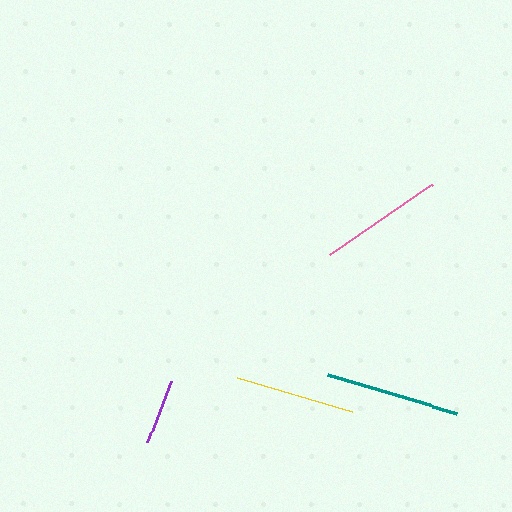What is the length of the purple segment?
The purple segment is approximately 65 pixels long.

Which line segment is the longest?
The teal line is the longest at approximately 135 pixels.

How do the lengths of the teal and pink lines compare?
The teal and pink lines are approximately the same length.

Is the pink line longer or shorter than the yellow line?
The pink line is longer than the yellow line.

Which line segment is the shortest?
The purple line is the shortest at approximately 65 pixels.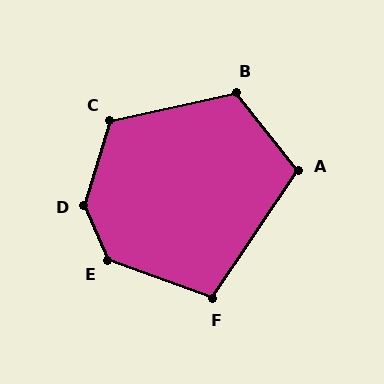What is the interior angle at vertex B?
Approximately 116 degrees (obtuse).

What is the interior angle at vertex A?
Approximately 107 degrees (obtuse).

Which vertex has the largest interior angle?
D, at approximately 140 degrees.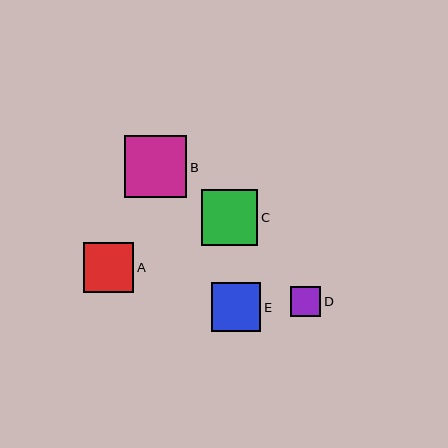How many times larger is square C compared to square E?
Square C is approximately 1.1 times the size of square E.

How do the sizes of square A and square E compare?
Square A and square E are approximately the same size.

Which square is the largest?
Square B is the largest with a size of approximately 62 pixels.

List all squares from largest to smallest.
From largest to smallest: B, C, A, E, D.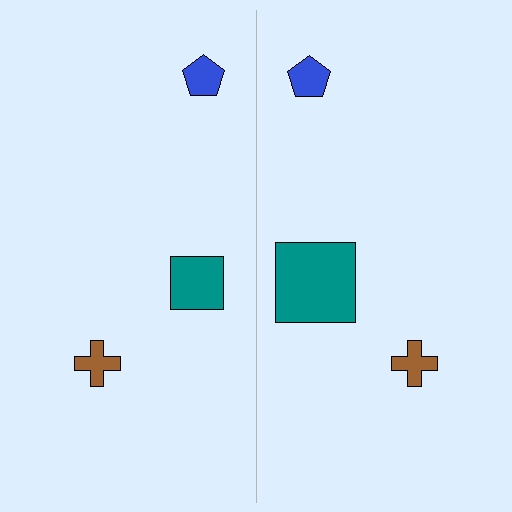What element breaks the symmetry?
The teal square on the right side has a different size than its mirror counterpart.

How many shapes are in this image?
There are 6 shapes in this image.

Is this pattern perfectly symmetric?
No, the pattern is not perfectly symmetric. The teal square on the right side has a different size than its mirror counterpart.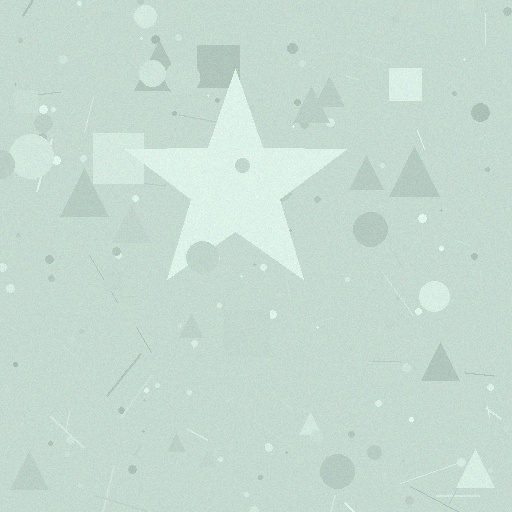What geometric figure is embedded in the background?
A star is embedded in the background.